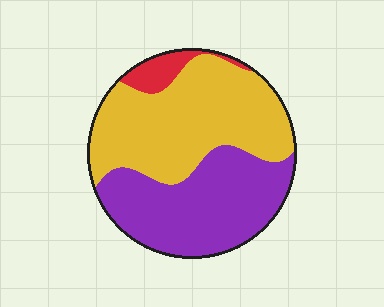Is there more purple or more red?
Purple.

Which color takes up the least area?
Red, at roughly 5%.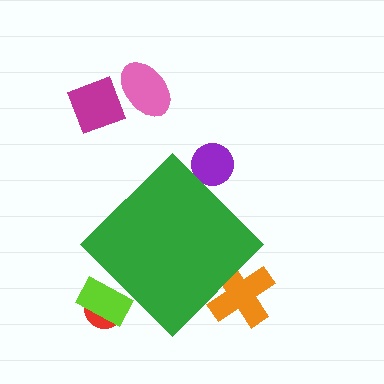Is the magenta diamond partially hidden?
No, the magenta diamond is fully visible.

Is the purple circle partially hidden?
Yes, the purple circle is partially hidden behind the green diamond.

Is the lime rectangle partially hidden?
Yes, the lime rectangle is partially hidden behind the green diamond.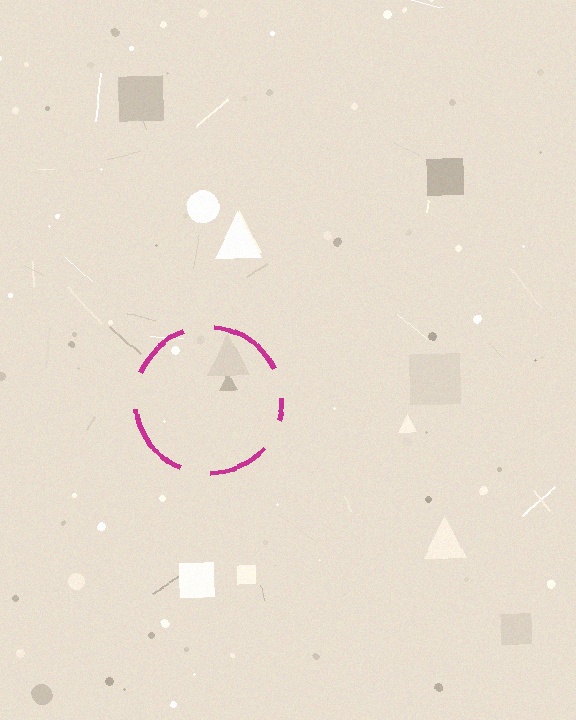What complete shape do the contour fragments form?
The contour fragments form a circle.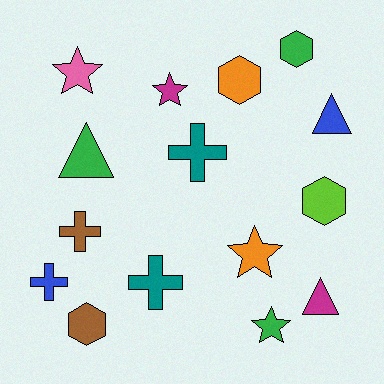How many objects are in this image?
There are 15 objects.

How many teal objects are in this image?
There are 2 teal objects.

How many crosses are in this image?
There are 4 crosses.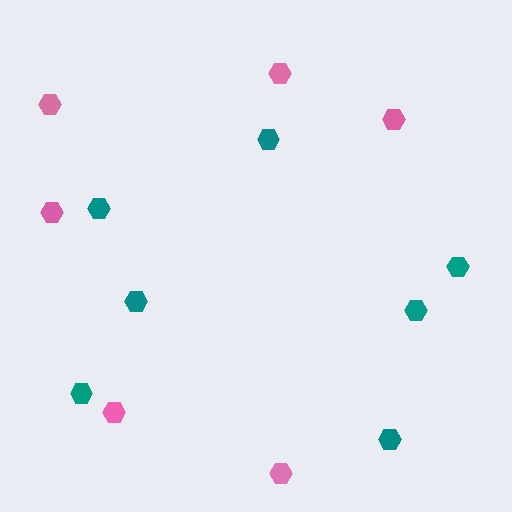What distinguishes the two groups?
There are 2 groups: one group of teal hexagons (7) and one group of pink hexagons (6).